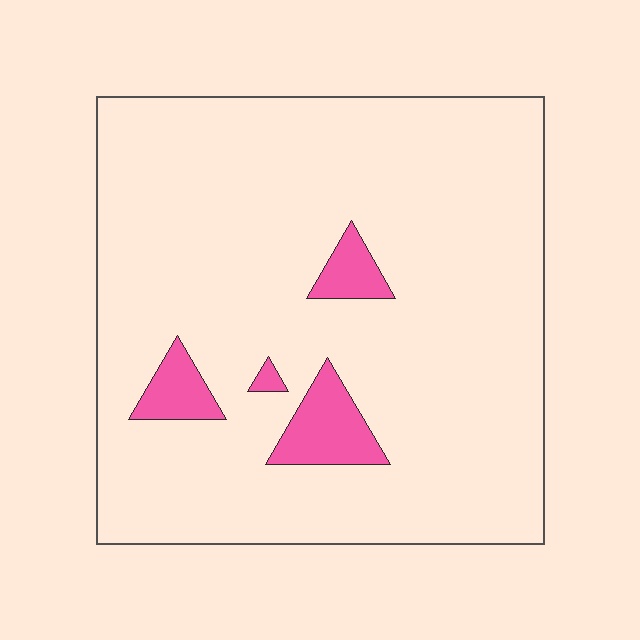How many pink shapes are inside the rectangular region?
4.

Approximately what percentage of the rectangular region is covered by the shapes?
Approximately 10%.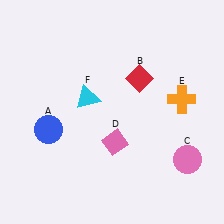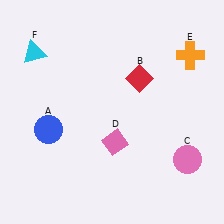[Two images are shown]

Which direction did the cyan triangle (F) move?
The cyan triangle (F) moved left.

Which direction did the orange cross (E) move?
The orange cross (E) moved up.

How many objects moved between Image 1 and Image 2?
2 objects moved between the two images.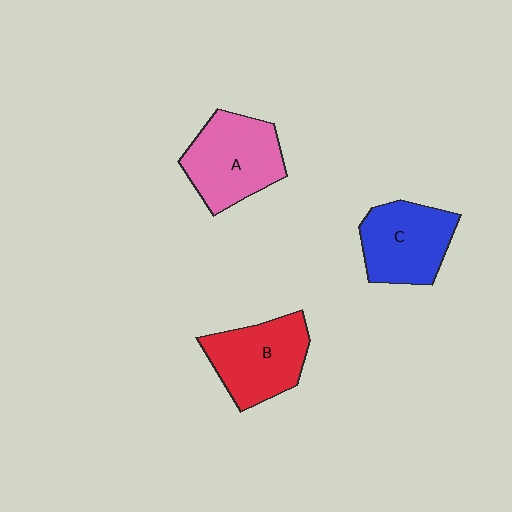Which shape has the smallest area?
Shape C (blue).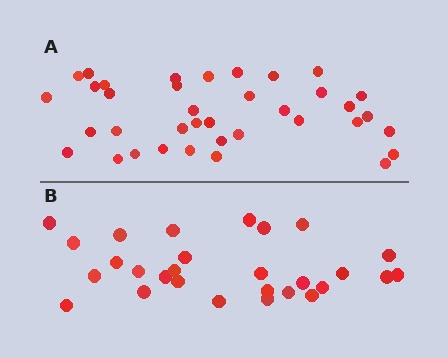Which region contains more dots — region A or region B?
Region A (the top region) has more dots.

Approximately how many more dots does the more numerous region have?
Region A has roughly 8 or so more dots than region B.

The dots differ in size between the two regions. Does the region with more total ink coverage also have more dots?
No. Region B has more total ink coverage because its dots are larger, but region A actually contains more individual dots. Total area can be misleading — the number of items is what matters here.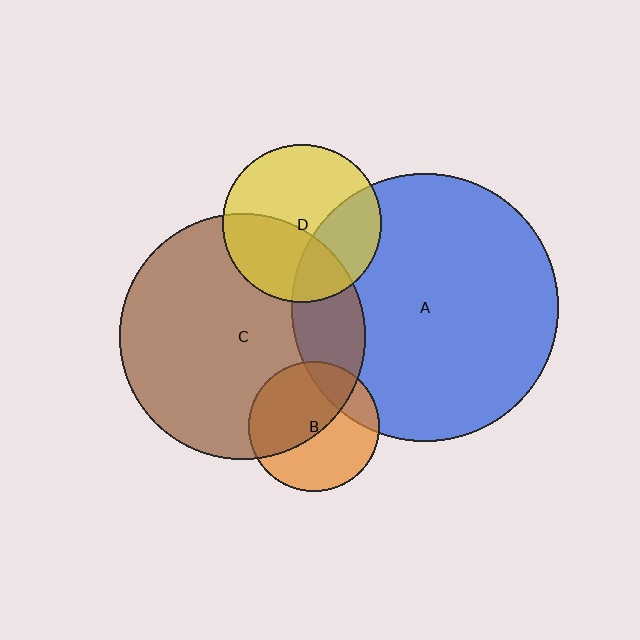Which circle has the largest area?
Circle A (blue).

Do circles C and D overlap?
Yes.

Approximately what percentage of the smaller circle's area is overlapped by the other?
Approximately 40%.